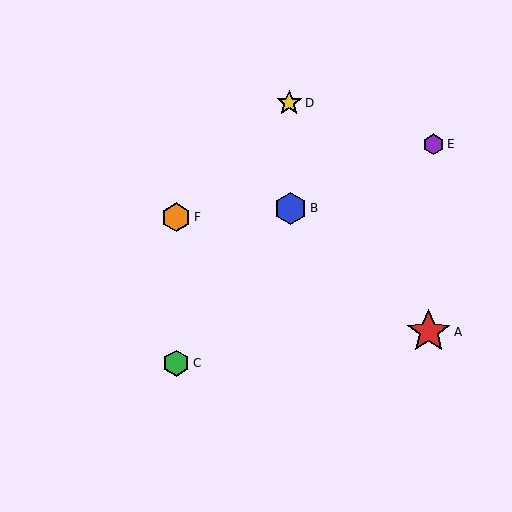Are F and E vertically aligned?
No, F is at x≈176 and E is at x≈434.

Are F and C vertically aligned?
Yes, both are at x≈176.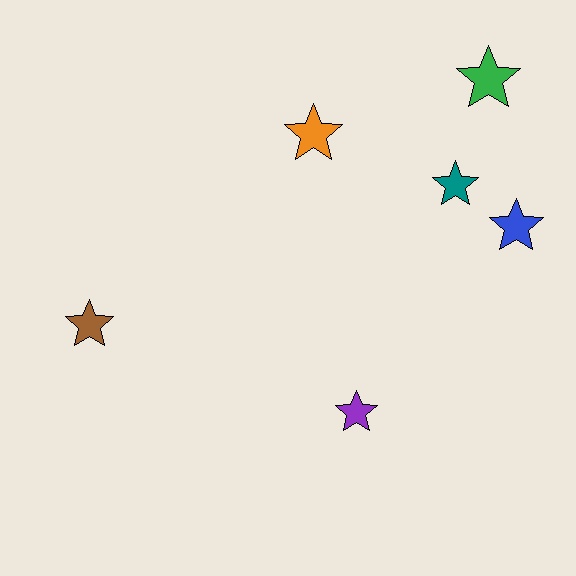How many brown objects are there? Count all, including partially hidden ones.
There is 1 brown object.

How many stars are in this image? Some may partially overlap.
There are 6 stars.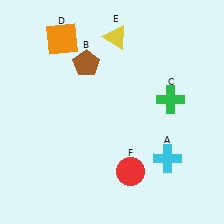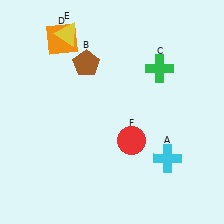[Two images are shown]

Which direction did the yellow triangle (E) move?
The yellow triangle (E) moved left.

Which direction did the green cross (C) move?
The green cross (C) moved up.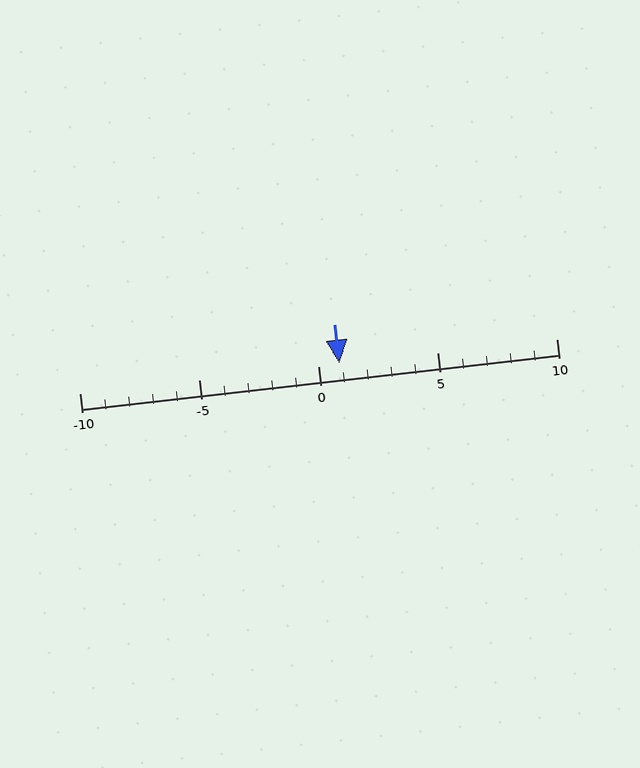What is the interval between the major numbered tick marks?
The major tick marks are spaced 5 units apart.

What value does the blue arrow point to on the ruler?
The blue arrow points to approximately 1.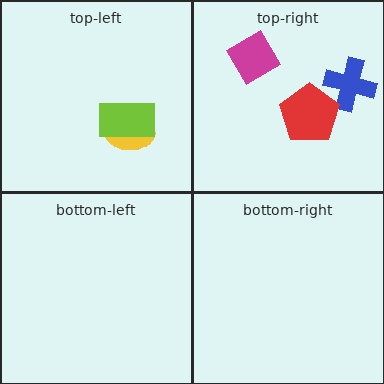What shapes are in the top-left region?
The yellow ellipse, the lime rectangle.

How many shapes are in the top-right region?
3.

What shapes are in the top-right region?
The blue cross, the red pentagon, the magenta diamond.